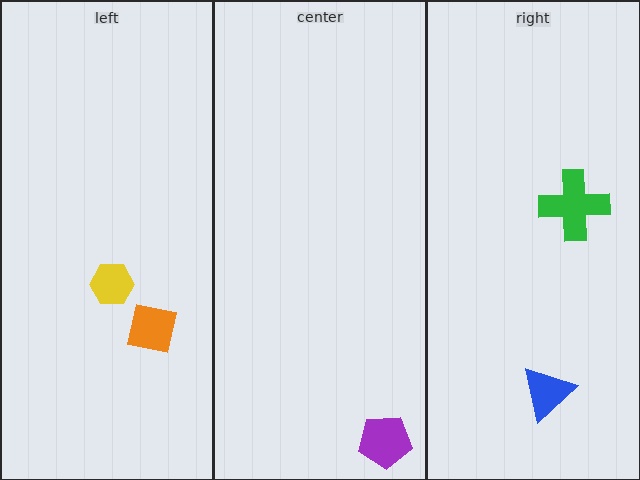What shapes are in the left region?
The yellow hexagon, the orange square.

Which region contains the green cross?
The right region.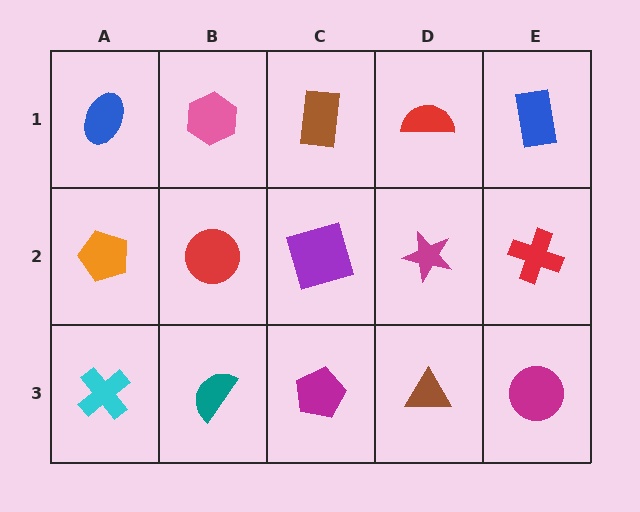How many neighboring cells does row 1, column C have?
3.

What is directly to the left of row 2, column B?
An orange pentagon.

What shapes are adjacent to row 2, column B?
A pink hexagon (row 1, column B), a teal semicircle (row 3, column B), an orange pentagon (row 2, column A), a purple square (row 2, column C).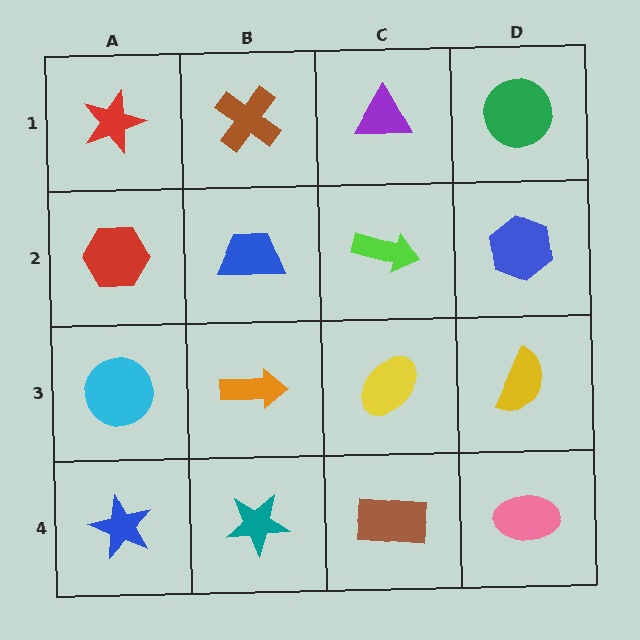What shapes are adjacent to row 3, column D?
A blue hexagon (row 2, column D), a pink ellipse (row 4, column D), a yellow ellipse (row 3, column C).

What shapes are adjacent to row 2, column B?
A brown cross (row 1, column B), an orange arrow (row 3, column B), a red hexagon (row 2, column A), a lime arrow (row 2, column C).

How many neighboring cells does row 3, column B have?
4.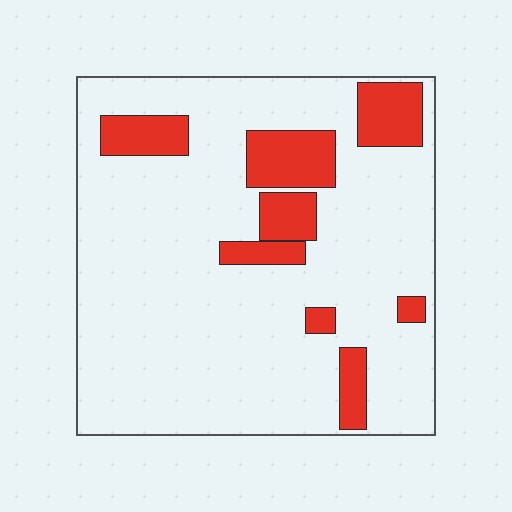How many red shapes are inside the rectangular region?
8.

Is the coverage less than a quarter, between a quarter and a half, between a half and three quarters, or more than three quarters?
Less than a quarter.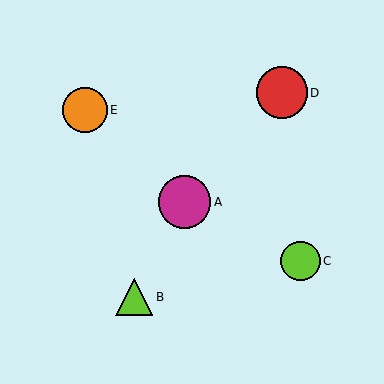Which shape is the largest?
The magenta circle (labeled A) is the largest.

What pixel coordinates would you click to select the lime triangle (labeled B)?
Click at (134, 297) to select the lime triangle B.